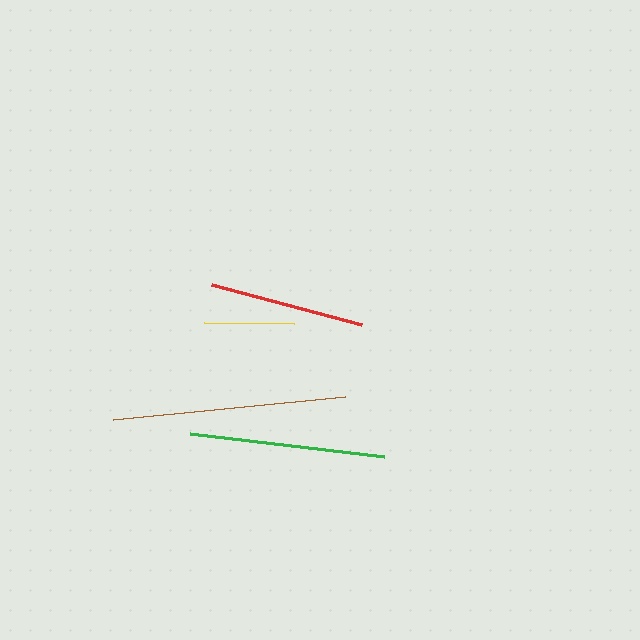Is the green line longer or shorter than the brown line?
The brown line is longer than the green line.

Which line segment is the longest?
The brown line is the longest at approximately 233 pixels.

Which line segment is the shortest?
The yellow line is the shortest at approximately 90 pixels.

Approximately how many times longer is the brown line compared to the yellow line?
The brown line is approximately 2.6 times the length of the yellow line.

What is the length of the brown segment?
The brown segment is approximately 233 pixels long.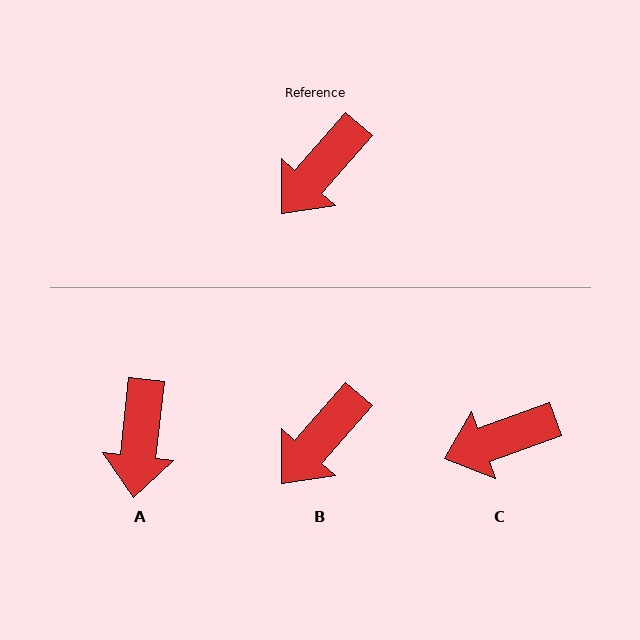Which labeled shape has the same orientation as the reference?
B.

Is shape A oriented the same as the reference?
No, it is off by about 34 degrees.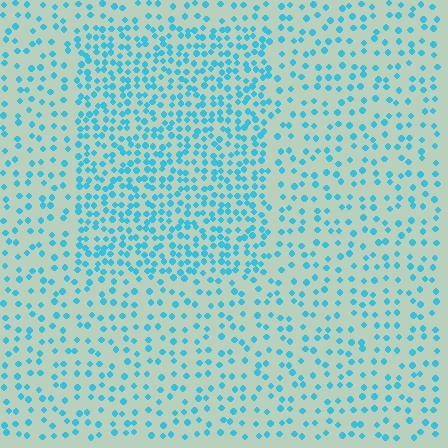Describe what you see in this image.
The image contains small cyan elements arranged at two different densities. A rectangle-shaped region is visible where the elements are more densely packed than the surrounding area.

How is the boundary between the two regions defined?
The boundary is defined by a change in element density (approximately 2.0x ratio). All elements are the same color, size, and shape.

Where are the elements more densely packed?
The elements are more densely packed inside the rectangle boundary.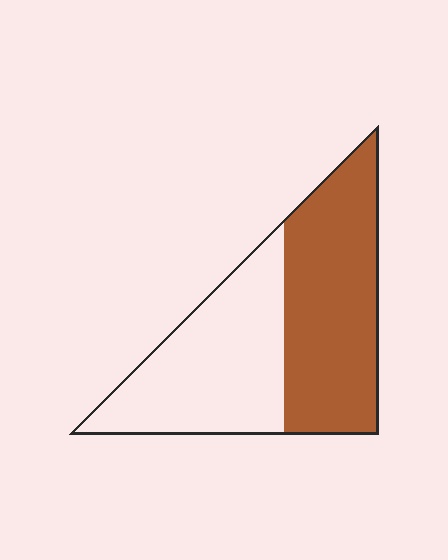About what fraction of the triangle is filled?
About one half (1/2).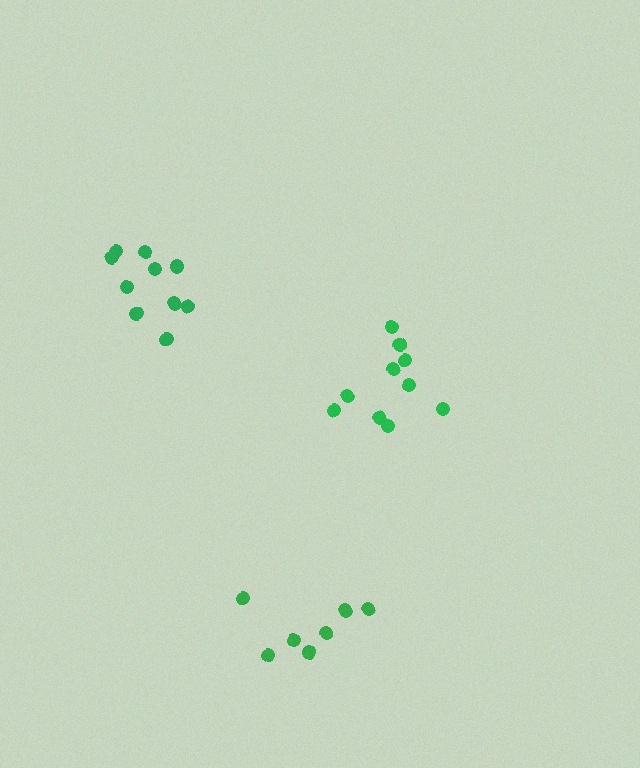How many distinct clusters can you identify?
There are 3 distinct clusters.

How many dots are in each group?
Group 1: 10 dots, Group 2: 10 dots, Group 3: 7 dots (27 total).